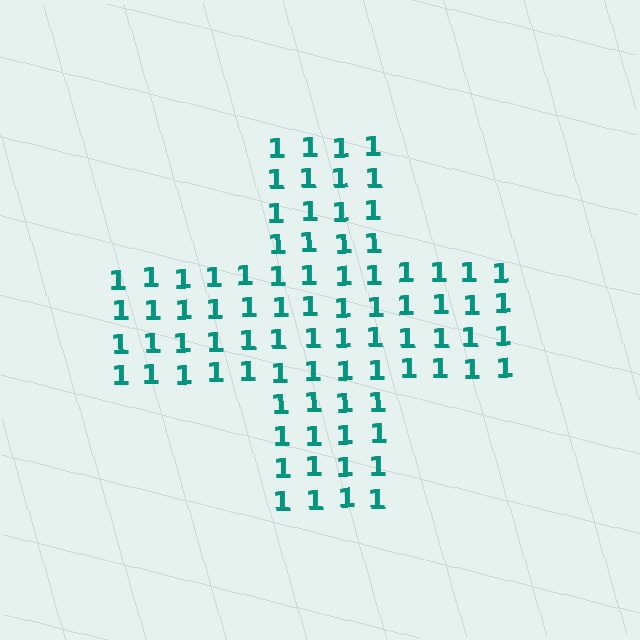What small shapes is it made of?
It is made of small digit 1's.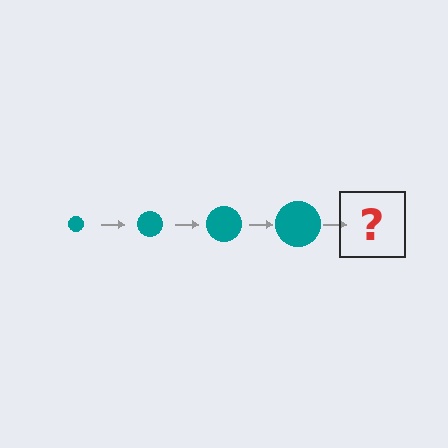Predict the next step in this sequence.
The next step is a teal circle, larger than the previous one.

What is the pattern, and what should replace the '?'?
The pattern is that the circle gets progressively larger each step. The '?' should be a teal circle, larger than the previous one.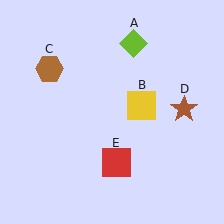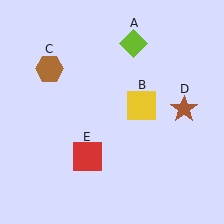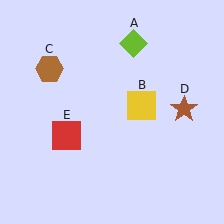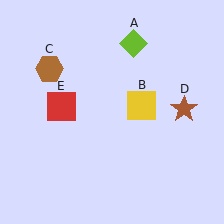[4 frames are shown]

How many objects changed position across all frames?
1 object changed position: red square (object E).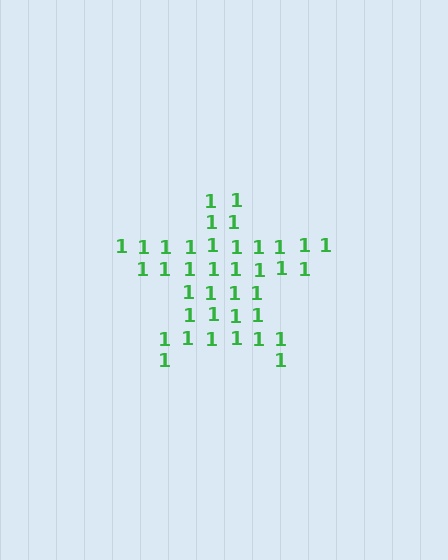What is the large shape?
The large shape is a star.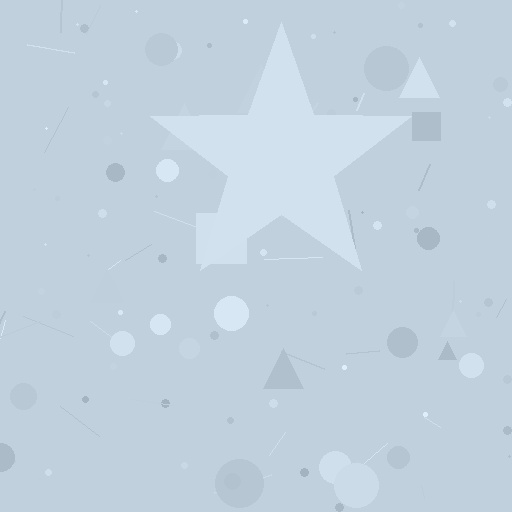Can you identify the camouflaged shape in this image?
The camouflaged shape is a star.